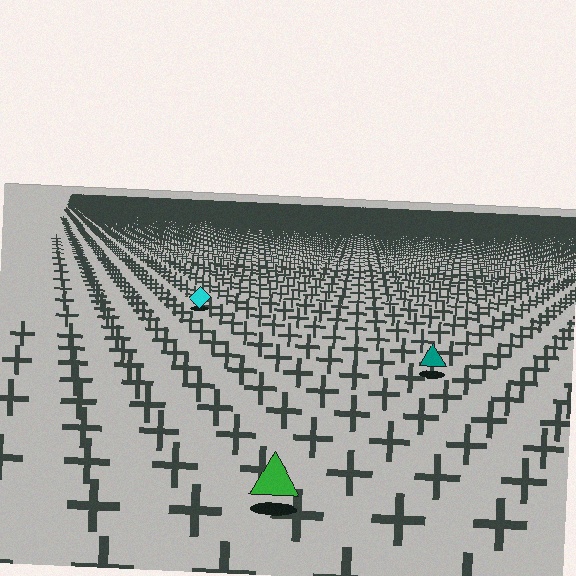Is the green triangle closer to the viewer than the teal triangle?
Yes. The green triangle is closer — you can tell from the texture gradient: the ground texture is coarser near it.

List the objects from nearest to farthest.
From nearest to farthest: the green triangle, the teal triangle, the cyan diamond.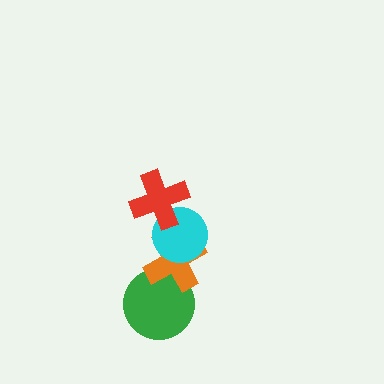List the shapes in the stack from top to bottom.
From top to bottom: the red cross, the cyan circle, the orange cross, the green circle.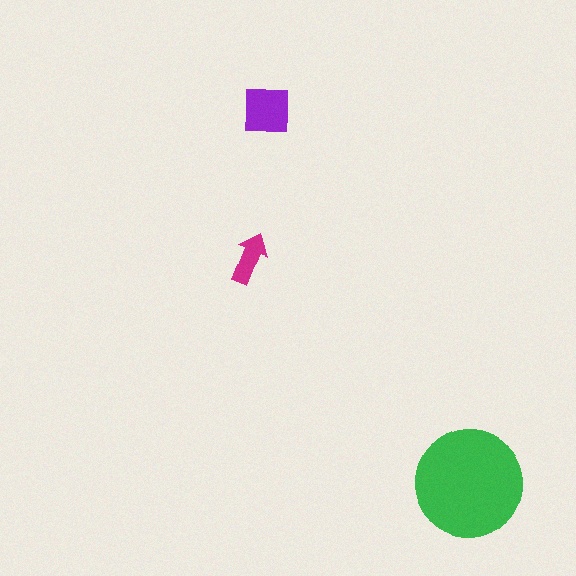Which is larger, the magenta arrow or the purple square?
The purple square.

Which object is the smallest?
The magenta arrow.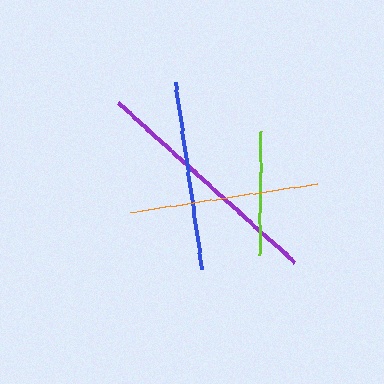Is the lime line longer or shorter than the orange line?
The orange line is longer than the lime line.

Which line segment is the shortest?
The lime line is the shortest at approximately 124 pixels.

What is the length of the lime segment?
The lime segment is approximately 124 pixels long.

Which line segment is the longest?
The purple line is the longest at approximately 237 pixels.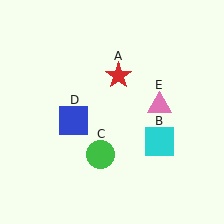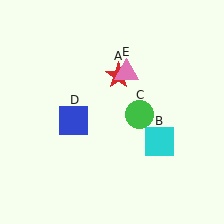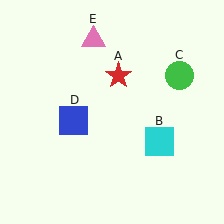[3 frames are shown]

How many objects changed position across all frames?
2 objects changed position: green circle (object C), pink triangle (object E).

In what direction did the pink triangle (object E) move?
The pink triangle (object E) moved up and to the left.